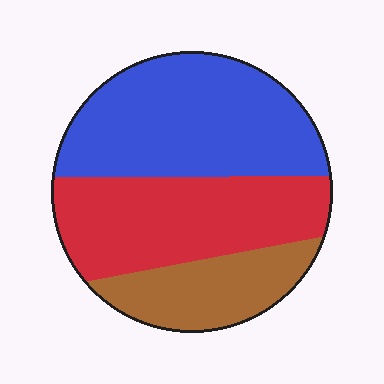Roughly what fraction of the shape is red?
Red covers roughly 35% of the shape.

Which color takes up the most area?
Blue, at roughly 45%.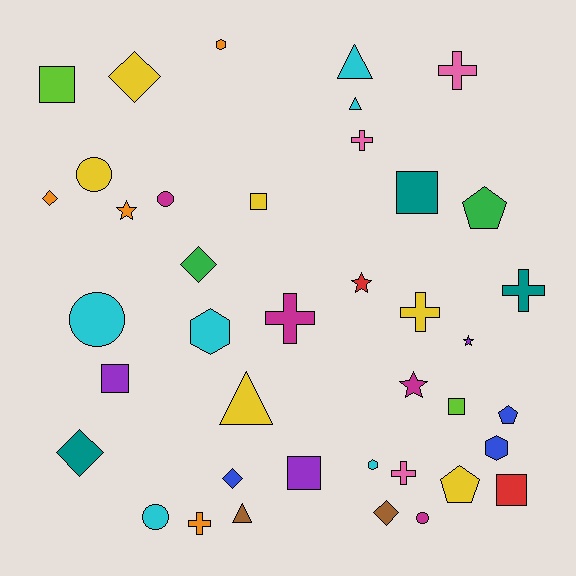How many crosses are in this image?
There are 7 crosses.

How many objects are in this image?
There are 40 objects.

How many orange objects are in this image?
There are 4 orange objects.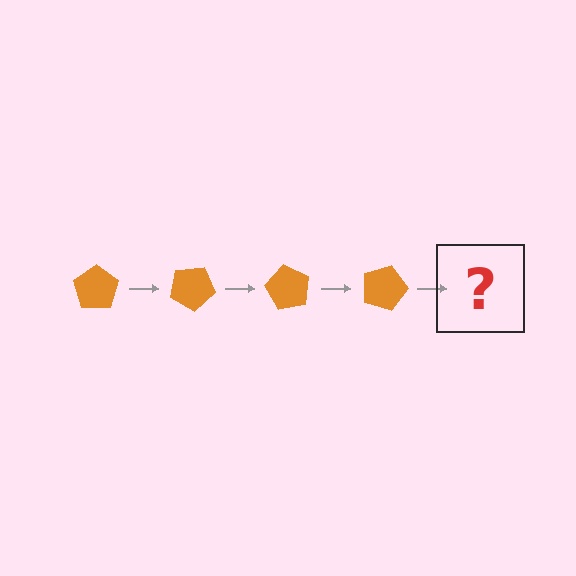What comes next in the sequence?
The next element should be an orange pentagon rotated 120 degrees.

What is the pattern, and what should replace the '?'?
The pattern is that the pentagon rotates 30 degrees each step. The '?' should be an orange pentagon rotated 120 degrees.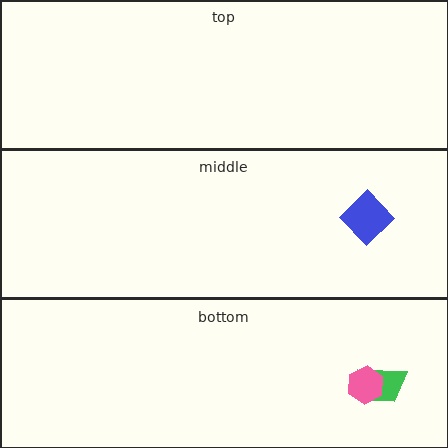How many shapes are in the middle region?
1.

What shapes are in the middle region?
The blue diamond.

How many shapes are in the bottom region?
2.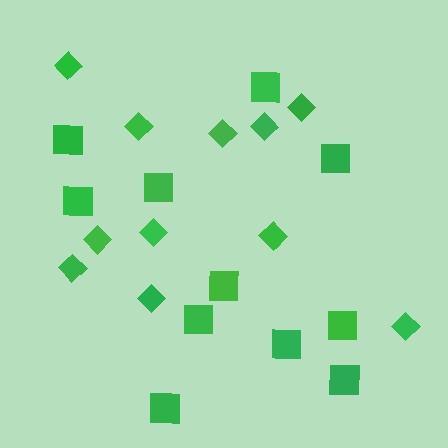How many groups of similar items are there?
There are 2 groups: one group of diamonds (11) and one group of squares (11).